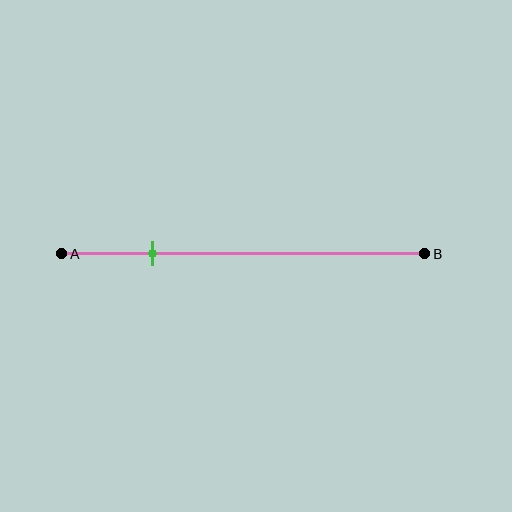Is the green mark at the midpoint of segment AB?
No, the mark is at about 25% from A, not at the 50% midpoint.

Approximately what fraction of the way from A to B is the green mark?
The green mark is approximately 25% of the way from A to B.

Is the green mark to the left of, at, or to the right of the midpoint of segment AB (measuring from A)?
The green mark is to the left of the midpoint of segment AB.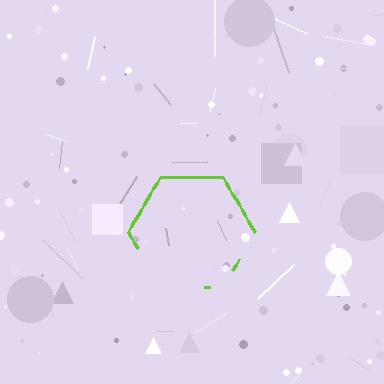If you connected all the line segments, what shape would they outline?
They would outline a hexagon.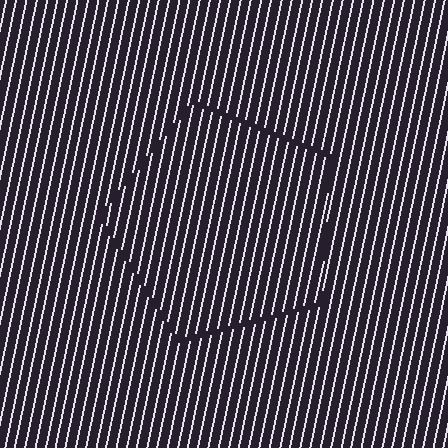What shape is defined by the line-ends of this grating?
An illusory pentagon. The interior of the shape contains the same grating, shifted by half a period — the contour is defined by the phase discontinuity where line-ends from the inner and outer gratings abut.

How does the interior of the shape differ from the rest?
The interior of the shape contains the same grating, shifted by half a period — the contour is defined by the phase discontinuity where line-ends from the inner and outer gratings abut.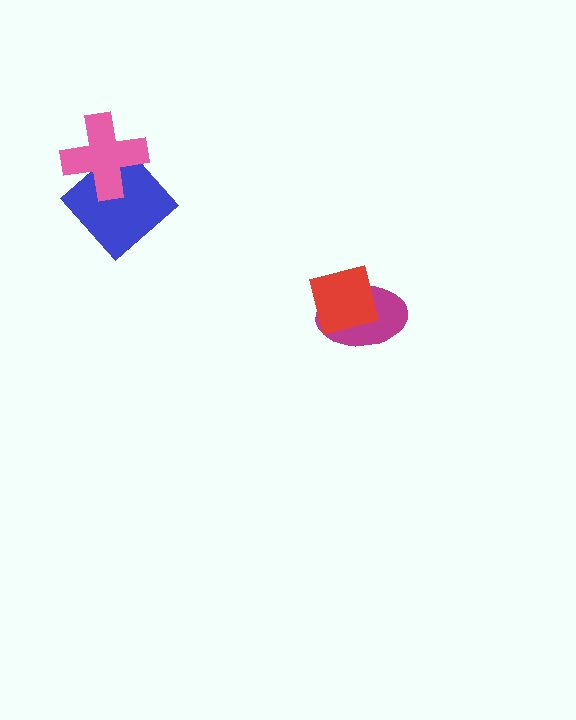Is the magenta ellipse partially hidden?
Yes, it is partially covered by another shape.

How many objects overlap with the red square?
1 object overlaps with the red square.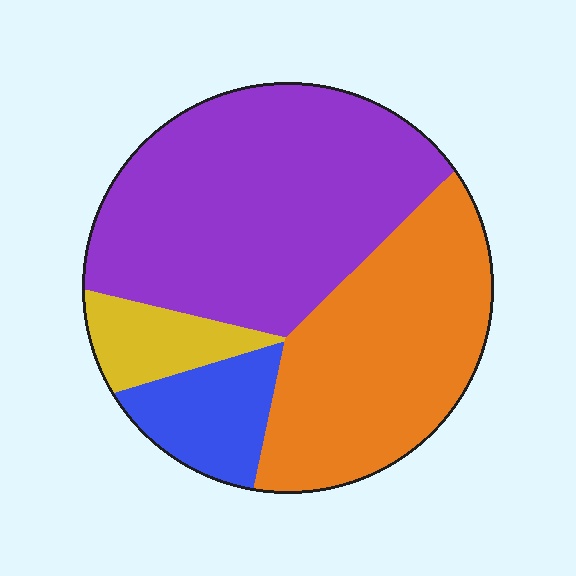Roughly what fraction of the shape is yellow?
Yellow takes up less than a quarter of the shape.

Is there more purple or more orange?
Purple.